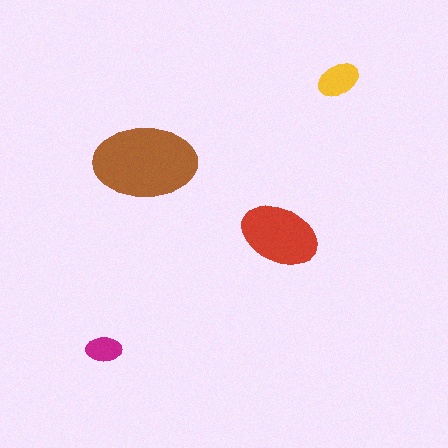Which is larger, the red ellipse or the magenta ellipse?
The red one.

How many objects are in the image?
There are 4 objects in the image.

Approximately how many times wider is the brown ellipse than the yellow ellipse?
About 2.5 times wider.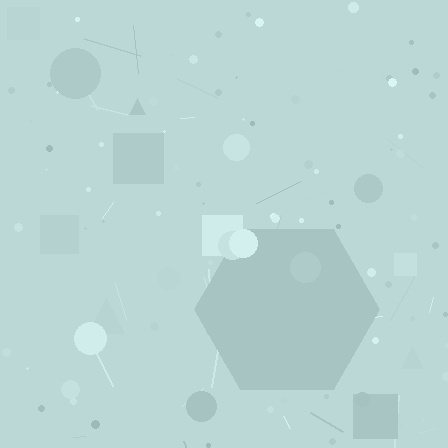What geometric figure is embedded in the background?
A hexagon is embedded in the background.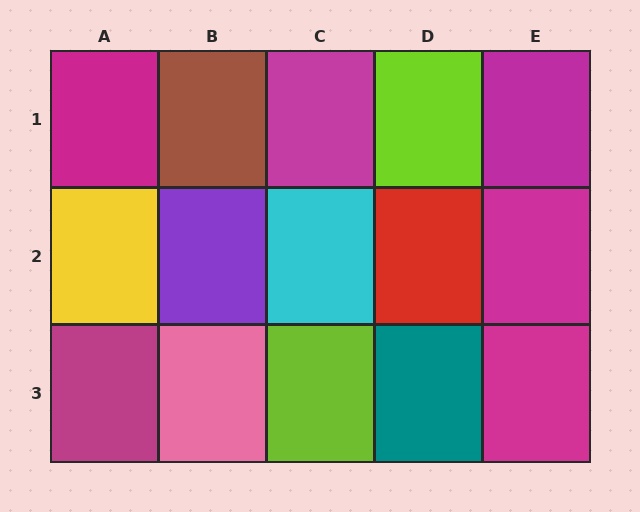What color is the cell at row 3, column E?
Magenta.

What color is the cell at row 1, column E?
Magenta.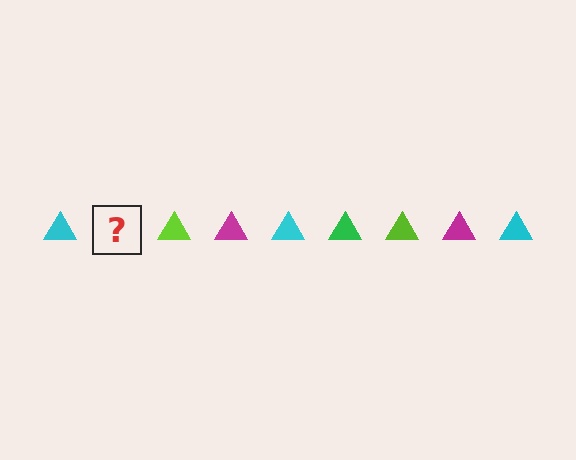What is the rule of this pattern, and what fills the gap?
The rule is that the pattern cycles through cyan, green, lime, magenta triangles. The gap should be filled with a green triangle.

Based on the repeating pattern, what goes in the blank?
The blank should be a green triangle.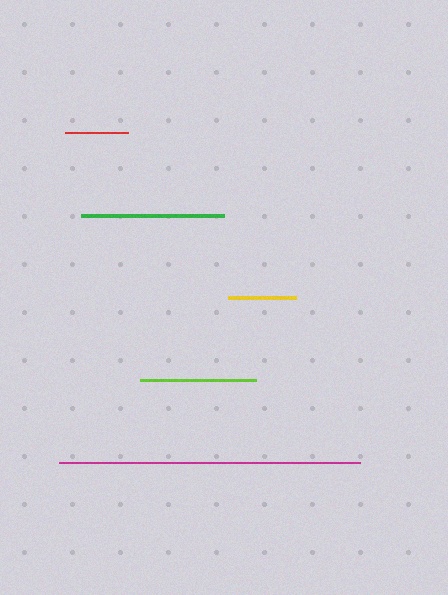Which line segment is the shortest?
The red line is the shortest at approximately 63 pixels.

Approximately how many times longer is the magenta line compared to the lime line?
The magenta line is approximately 2.6 times the length of the lime line.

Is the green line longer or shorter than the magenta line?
The magenta line is longer than the green line.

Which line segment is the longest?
The magenta line is the longest at approximately 301 pixels.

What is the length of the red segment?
The red segment is approximately 63 pixels long.